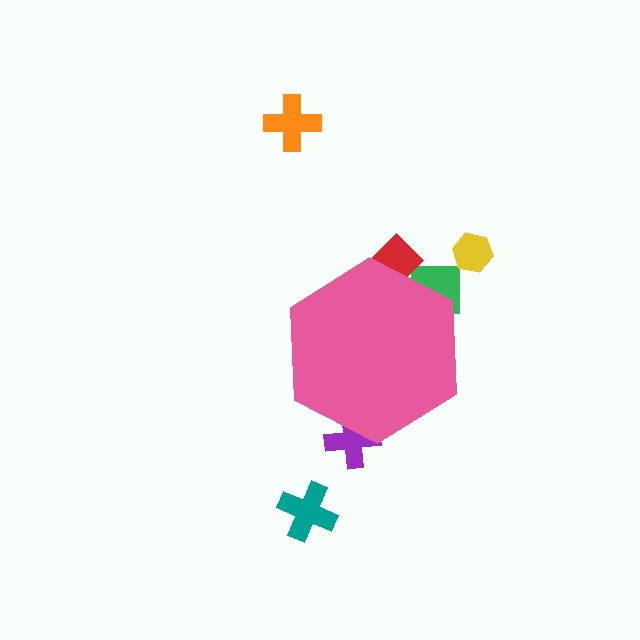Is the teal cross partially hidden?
No, the teal cross is fully visible.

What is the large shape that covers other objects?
A pink hexagon.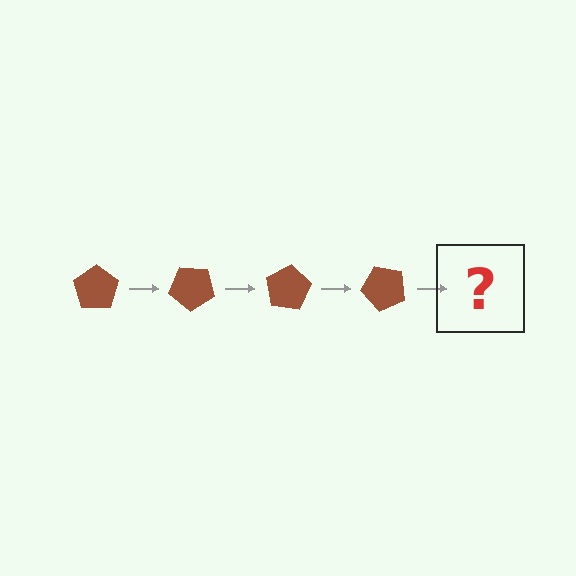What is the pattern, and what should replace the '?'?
The pattern is that the pentagon rotates 40 degrees each step. The '?' should be a brown pentagon rotated 160 degrees.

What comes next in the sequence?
The next element should be a brown pentagon rotated 160 degrees.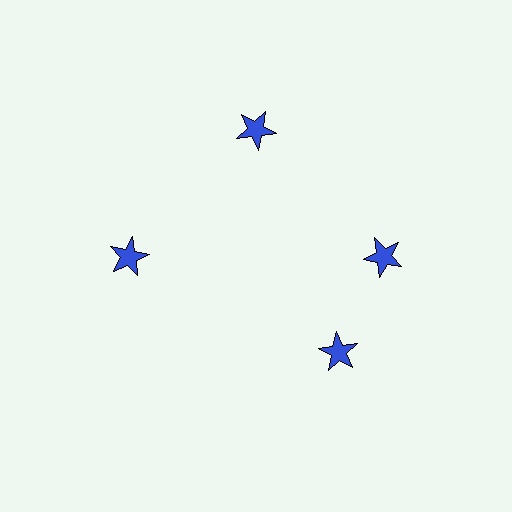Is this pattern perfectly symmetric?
No. The 4 blue stars are arranged in a ring, but one element near the 6 o'clock position is rotated out of alignment along the ring, breaking the 4-fold rotational symmetry.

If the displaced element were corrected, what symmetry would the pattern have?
It would have 4-fold rotational symmetry — the pattern would map onto itself every 90 degrees.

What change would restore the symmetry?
The symmetry would be restored by rotating it back into even spacing with its neighbors so that all 4 stars sit at equal angles and equal distance from the center.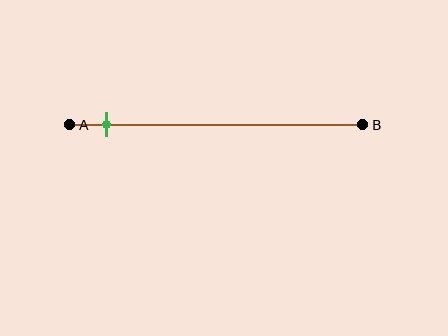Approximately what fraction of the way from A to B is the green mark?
The green mark is approximately 15% of the way from A to B.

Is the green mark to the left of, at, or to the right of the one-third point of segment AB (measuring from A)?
The green mark is to the left of the one-third point of segment AB.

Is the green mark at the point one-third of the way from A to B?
No, the mark is at about 15% from A, not at the 33% one-third point.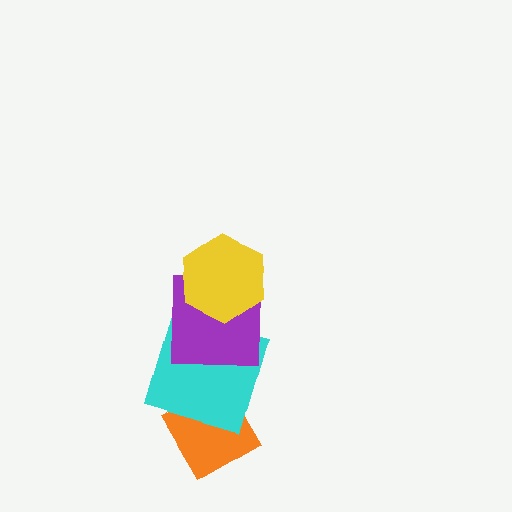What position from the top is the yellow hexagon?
The yellow hexagon is 1st from the top.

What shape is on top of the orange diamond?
The cyan square is on top of the orange diamond.